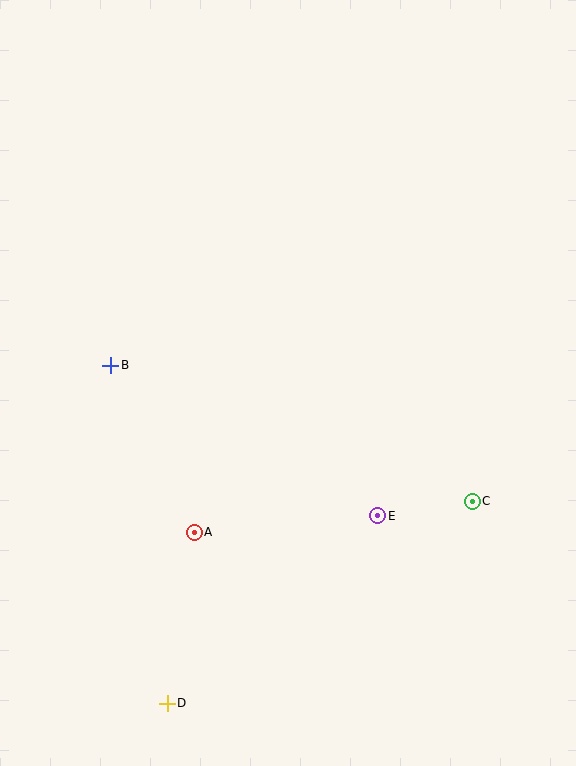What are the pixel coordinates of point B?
Point B is at (111, 365).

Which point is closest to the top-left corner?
Point B is closest to the top-left corner.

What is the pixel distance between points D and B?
The distance between D and B is 343 pixels.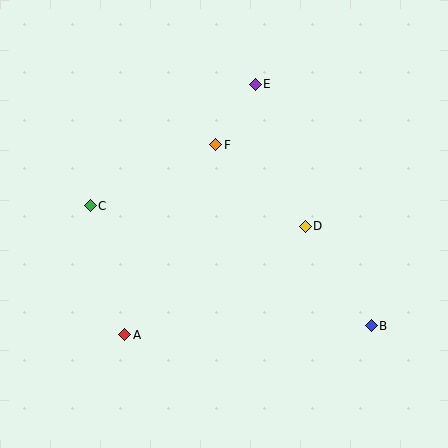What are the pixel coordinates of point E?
Point E is at (255, 84).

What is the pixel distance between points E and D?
The distance between E and D is 151 pixels.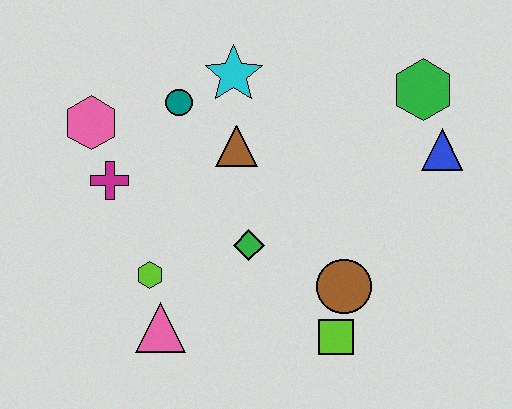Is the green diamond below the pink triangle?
No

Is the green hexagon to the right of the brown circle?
Yes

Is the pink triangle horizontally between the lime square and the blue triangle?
No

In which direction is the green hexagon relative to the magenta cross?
The green hexagon is to the right of the magenta cross.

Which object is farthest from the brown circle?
The pink hexagon is farthest from the brown circle.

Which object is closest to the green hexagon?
The blue triangle is closest to the green hexagon.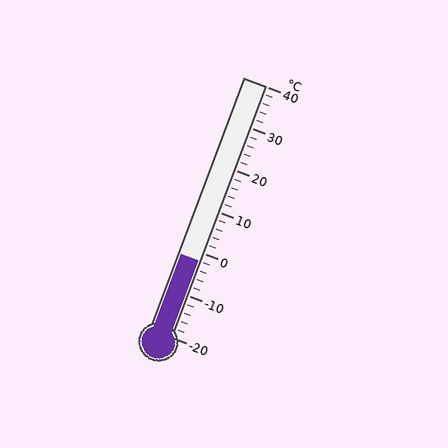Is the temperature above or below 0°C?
The temperature is below 0°C.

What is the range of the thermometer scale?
The thermometer scale ranges from -20°C to 40°C.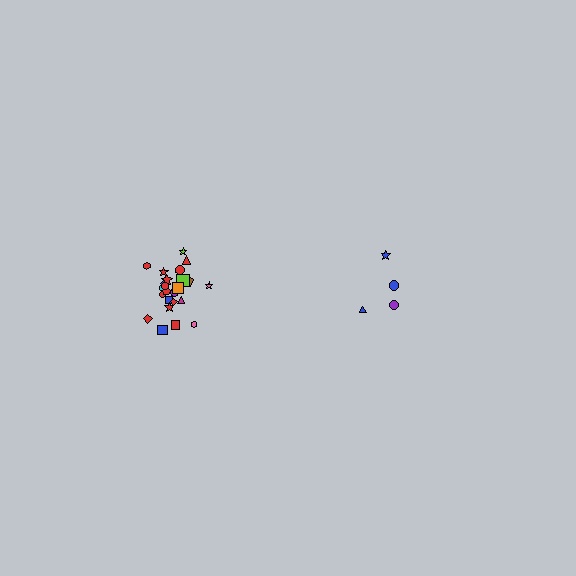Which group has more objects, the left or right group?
The left group.